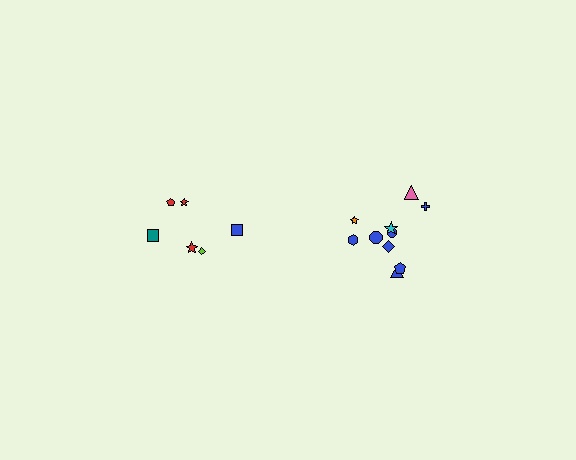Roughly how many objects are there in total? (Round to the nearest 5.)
Roughly 15 objects in total.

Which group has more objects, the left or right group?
The right group.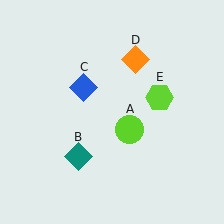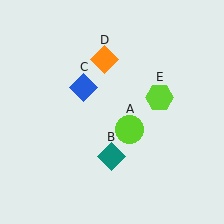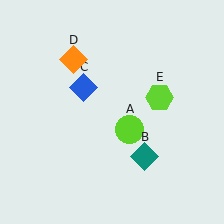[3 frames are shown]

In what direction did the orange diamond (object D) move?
The orange diamond (object D) moved left.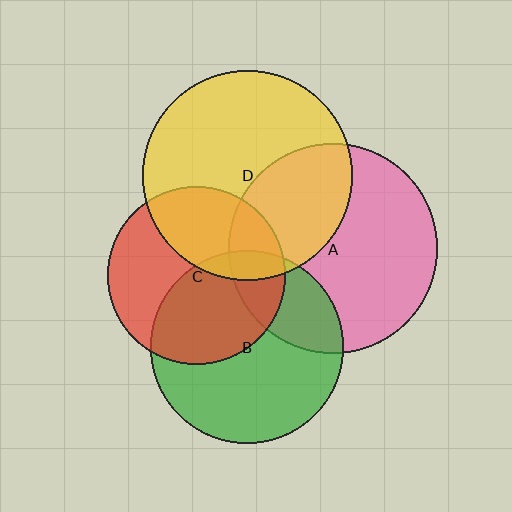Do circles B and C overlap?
Yes.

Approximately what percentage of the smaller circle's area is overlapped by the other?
Approximately 45%.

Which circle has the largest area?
Circle D (yellow).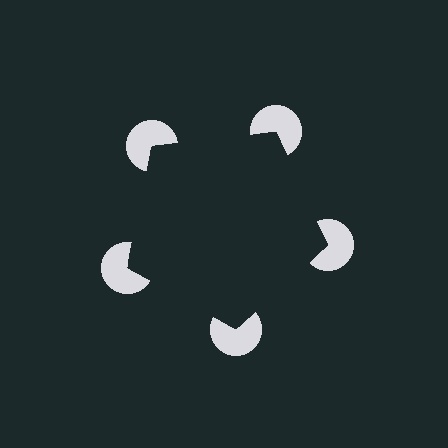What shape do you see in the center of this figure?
An illusory pentagon — its edges are inferred from the aligned wedge cuts in the pac-man discs, not physically drawn.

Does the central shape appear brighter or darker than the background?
It typically appears slightly darker than the background, even though no actual brightness change is drawn.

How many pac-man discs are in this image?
There are 5 — one at each vertex of the illusory pentagon.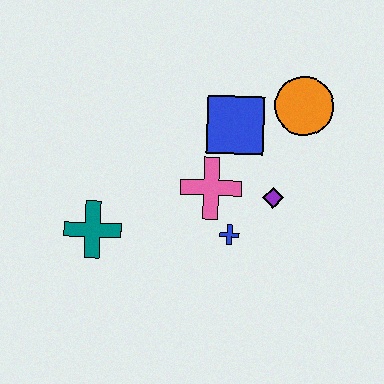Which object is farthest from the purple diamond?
The teal cross is farthest from the purple diamond.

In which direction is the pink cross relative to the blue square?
The pink cross is below the blue square.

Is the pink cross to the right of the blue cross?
No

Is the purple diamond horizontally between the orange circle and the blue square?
Yes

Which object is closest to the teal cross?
The pink cross is closest to the teal cross.